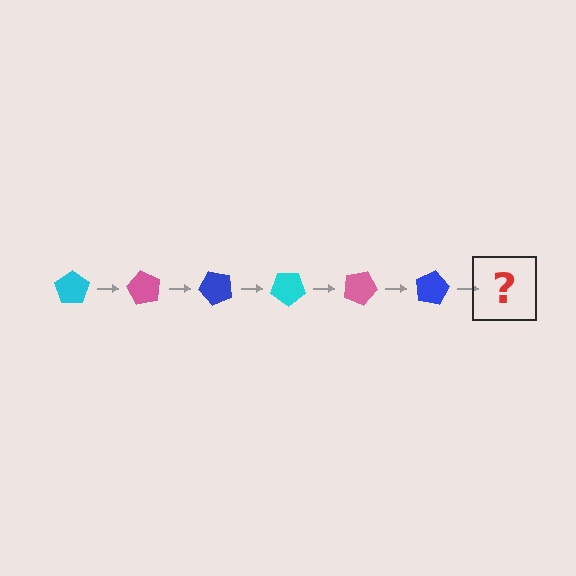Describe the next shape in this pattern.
It should be a cyan pentagon, rotated 360 degrees from the start.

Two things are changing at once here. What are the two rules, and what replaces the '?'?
The two rules are that it rotates 60 degrees each step and the color cycles through cyan, pink, and blue. The '?' should be a cyan pentagon, rotated 360 degrees from the start.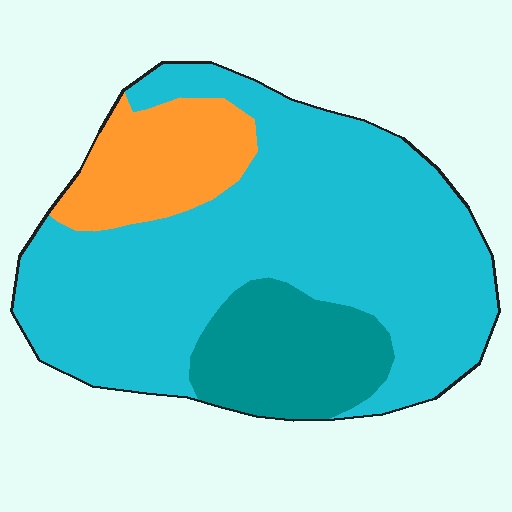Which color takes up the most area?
Cyan, at roughly 70%.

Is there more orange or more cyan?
Cyan.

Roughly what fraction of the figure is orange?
Orange covers around 15% of the figure.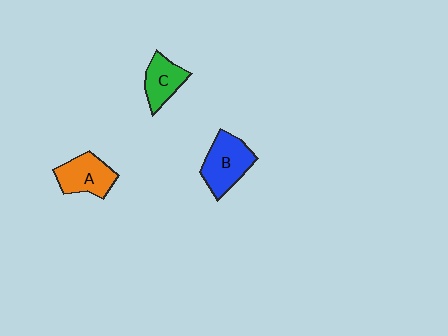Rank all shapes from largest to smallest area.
From largest to smallest: B (blue), A (orange), C (green).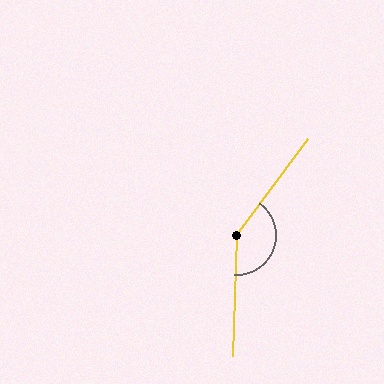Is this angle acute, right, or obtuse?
It is obtuse.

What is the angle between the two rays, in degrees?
Approximately 146 degrees.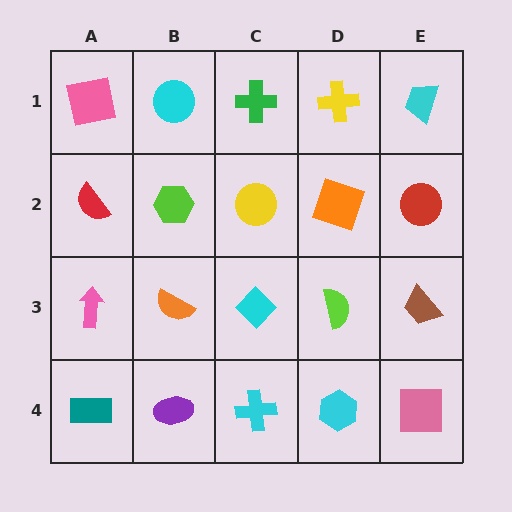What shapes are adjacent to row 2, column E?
A cyan trapezoid (row 1, column E), a brown trapezoid (row 3, column E), an orange square (row 2, column D).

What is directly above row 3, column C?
A yellow circle.